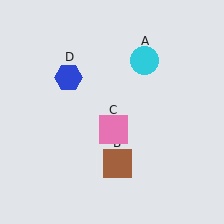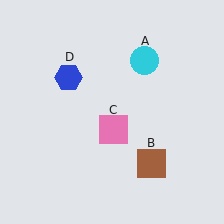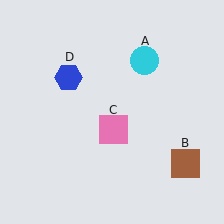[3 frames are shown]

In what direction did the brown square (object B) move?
The brown square (object B) moved right.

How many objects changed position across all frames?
1 object changed position: brown square (object B).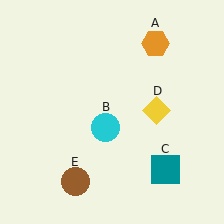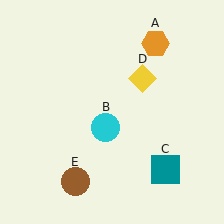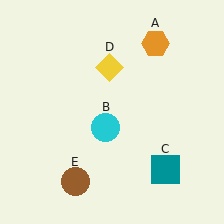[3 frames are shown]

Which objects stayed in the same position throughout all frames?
Orange hexagon (object A) and cyan circle (object B) and teal square (object C) and brown circle (object E) remained stationary.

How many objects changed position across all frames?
1 object changed position: yellow diamond (object D).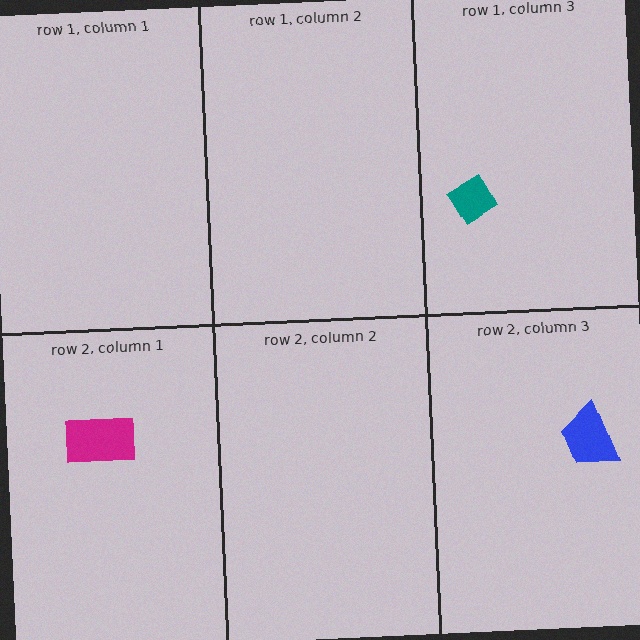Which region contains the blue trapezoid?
The row 2, column 3 region.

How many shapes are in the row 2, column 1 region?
1.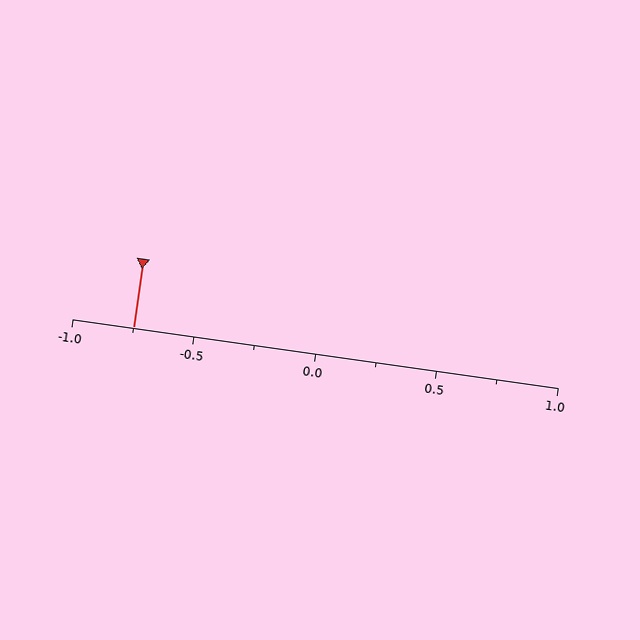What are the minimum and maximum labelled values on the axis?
The axis runs from -1.0 to 1.0.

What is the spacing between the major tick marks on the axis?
The major ticks are spaced 0.5 apart.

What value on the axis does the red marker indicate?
The marker indicates approximately -0.75.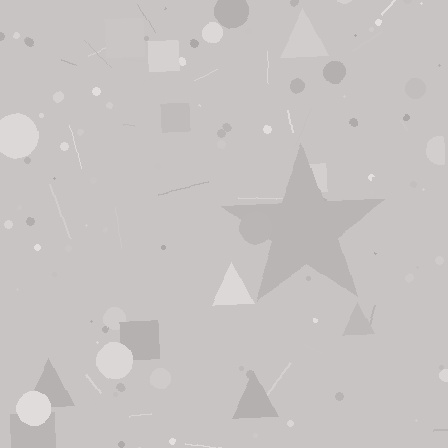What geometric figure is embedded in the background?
A star is embedded in the background.